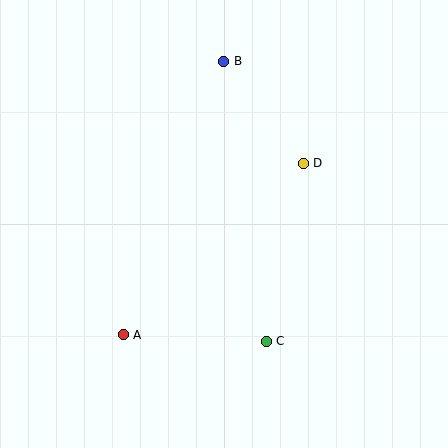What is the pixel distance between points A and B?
The distance between A and B is 291 pixels.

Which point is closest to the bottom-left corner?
Point A is closest to the bottom-left corner.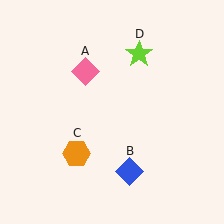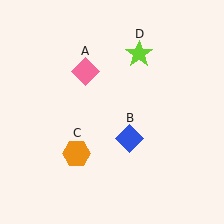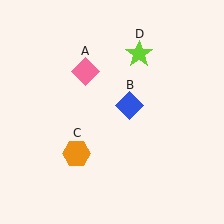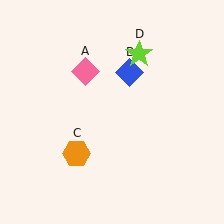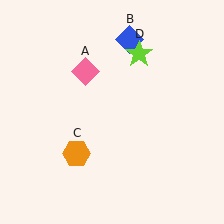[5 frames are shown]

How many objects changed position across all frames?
1 object changed position: blue diamond (object B).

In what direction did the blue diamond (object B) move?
The blue diamond (object B) moved up.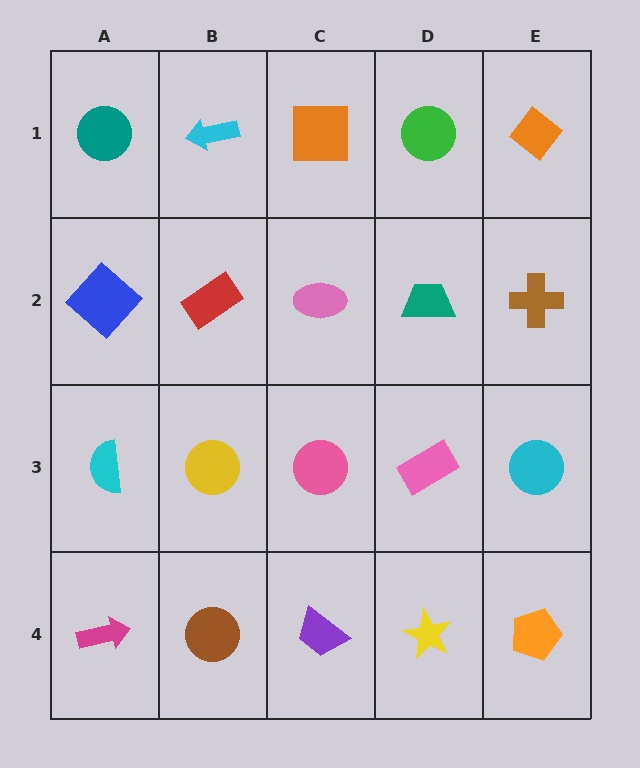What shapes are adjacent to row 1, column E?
A brown cross (row 2, column E), a green circle (row 1, column D).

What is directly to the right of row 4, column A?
A brown circle.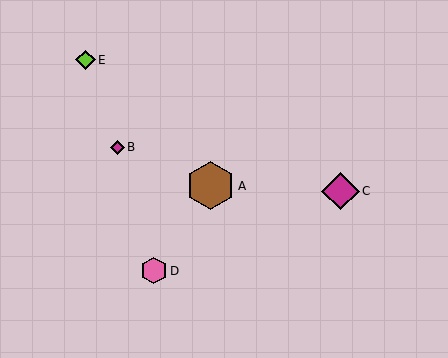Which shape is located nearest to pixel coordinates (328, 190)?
The magenta diamond (labeled C) at (340, 191) is nearest to that location.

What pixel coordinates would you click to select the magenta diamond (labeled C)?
Click at (340, 191) to select the magenta diamond C.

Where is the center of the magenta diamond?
The center of the magenta diamond is at (340, 191).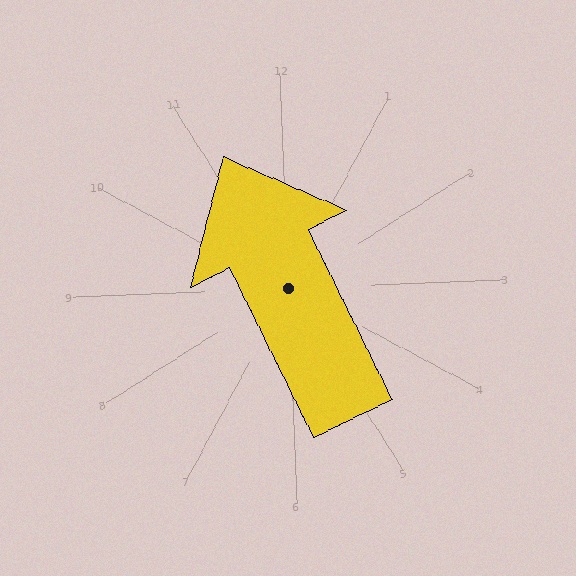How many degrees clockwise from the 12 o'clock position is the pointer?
Approximately 336 degrees.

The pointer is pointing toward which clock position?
Roughly 11 o'clock.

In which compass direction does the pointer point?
Northwest.